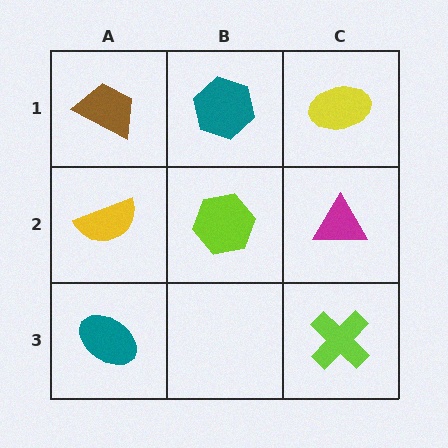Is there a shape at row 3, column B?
No, that cell is empty.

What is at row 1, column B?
A teal hexagon.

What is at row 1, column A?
A brown trapezoid.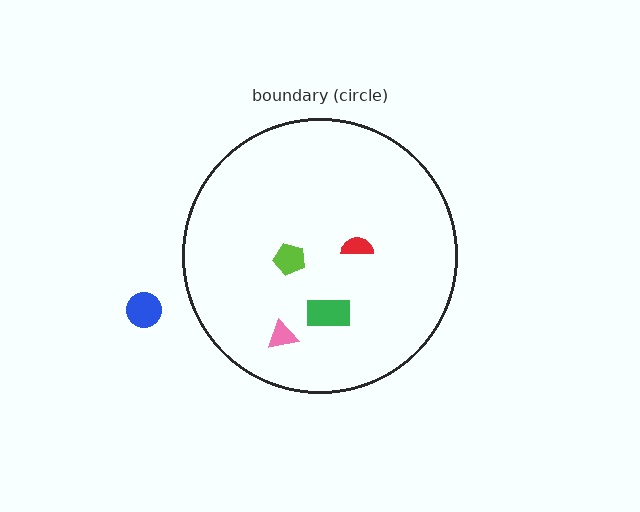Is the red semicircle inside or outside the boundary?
Inside.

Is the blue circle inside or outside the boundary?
Outside.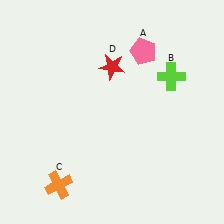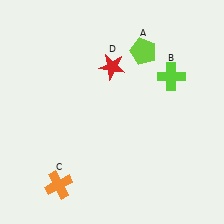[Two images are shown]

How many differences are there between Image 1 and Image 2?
There is 1 difference between the two images.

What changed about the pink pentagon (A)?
In Image 1, A is pink. In Image 2, it changed to lime.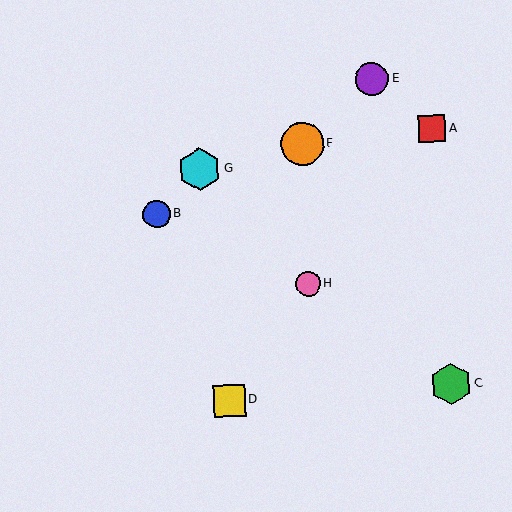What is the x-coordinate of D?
Object D is at x≈229.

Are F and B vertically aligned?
No, F is at x≈302 and B is at x≈157.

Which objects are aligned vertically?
Objects F, H are aligned vertically.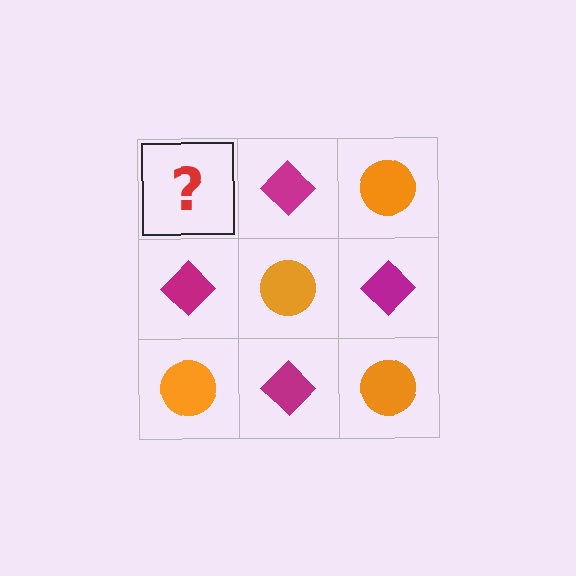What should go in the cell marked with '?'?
The missing cell should contain an orange circle.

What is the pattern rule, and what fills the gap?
The rule is that it alternates orange circle and magenta diamond in a checkerboard pattern. The gap should be filled with an orange circle.